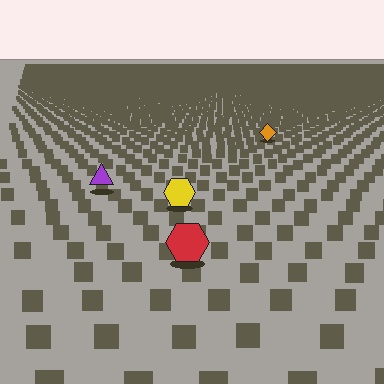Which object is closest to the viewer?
The red hexagon is closest. The texture marks near it are larger and more spread out.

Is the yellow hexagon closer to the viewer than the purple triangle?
Yes. The yellow hexagon is closer — you can tell from the texture gradient: the ground texture is coarser near it.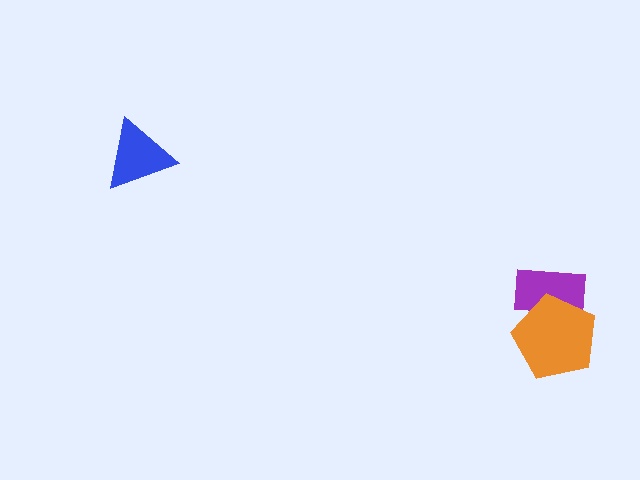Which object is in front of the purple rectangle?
The orange pentagon is in front of the purple rectangle.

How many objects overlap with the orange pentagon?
1 object overlaps with the orange pentagon.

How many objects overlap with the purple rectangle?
1 object overlaps with the purple rectangle.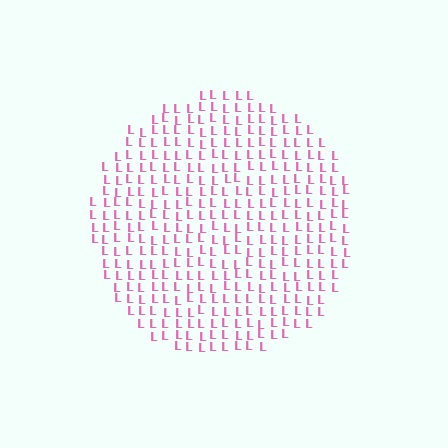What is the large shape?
The large shape is a circle.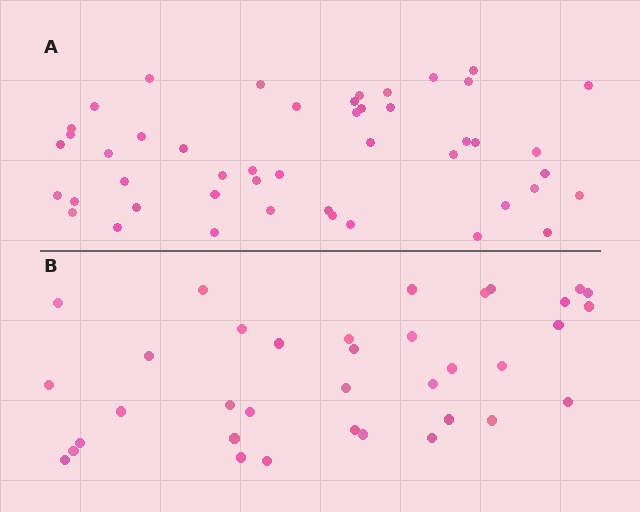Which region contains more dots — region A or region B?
Region A (the top region) has more dots.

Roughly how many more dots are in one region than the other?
Region A has roughly 12 or so more dots than region B.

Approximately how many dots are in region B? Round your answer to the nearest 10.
About 40 dots. (The exact count is 36, which rounds to 40.)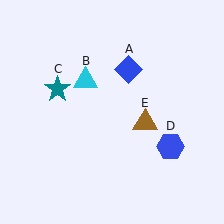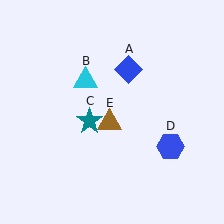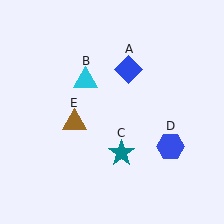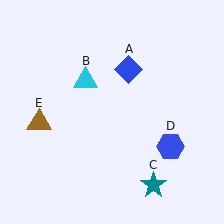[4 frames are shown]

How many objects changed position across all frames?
2 objects changed position: teal star (object C), brown triangle (object E).